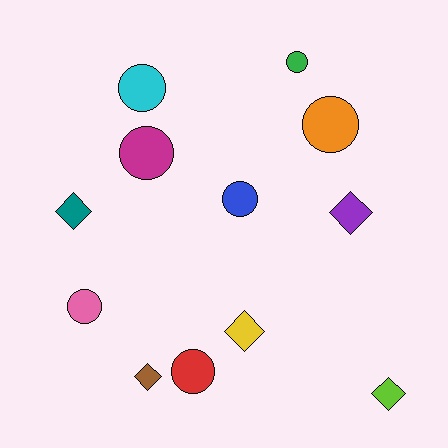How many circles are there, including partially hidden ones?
There are 7 circles.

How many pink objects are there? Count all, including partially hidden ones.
There is 1 pink object.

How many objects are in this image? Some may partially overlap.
There are 12 objects.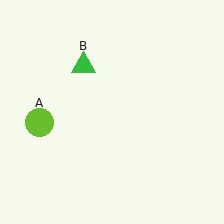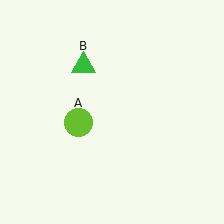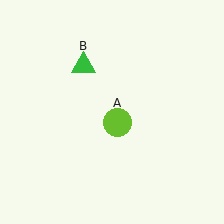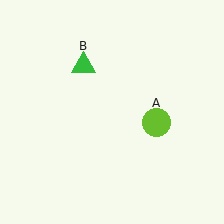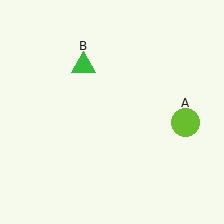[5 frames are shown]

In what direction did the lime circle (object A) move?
The lime circle (object A) moved right.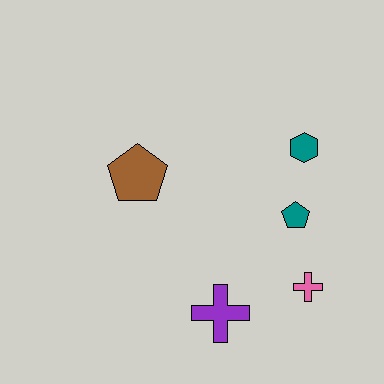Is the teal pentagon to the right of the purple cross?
Yes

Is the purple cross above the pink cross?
No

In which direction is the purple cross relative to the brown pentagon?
The purple cross is below the brown pentagon.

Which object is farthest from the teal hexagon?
The purple cross is farthest from the teal hexagon.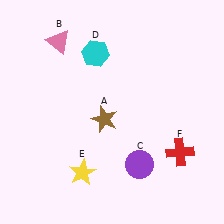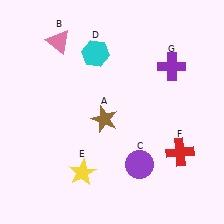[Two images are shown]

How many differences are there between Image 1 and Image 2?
There is 1 difference between the two images.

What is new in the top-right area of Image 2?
A purple cross (G) was added in the top-right area of Image 2.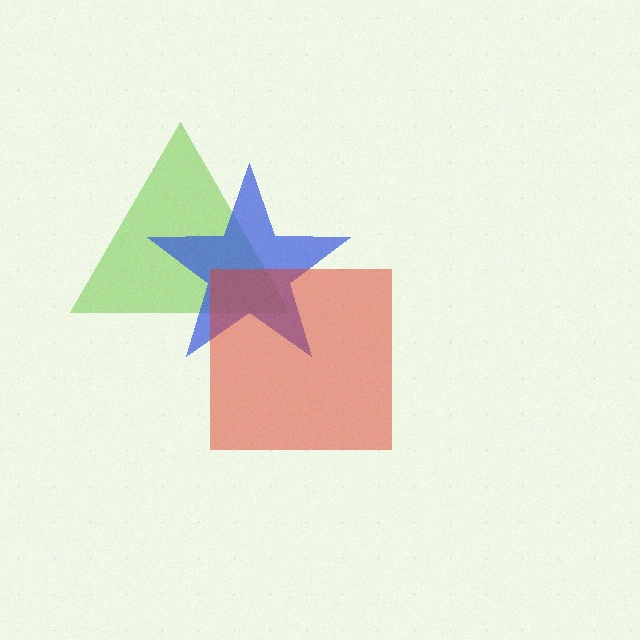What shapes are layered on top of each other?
The layered shapes are: a lime triangle, a blue star, a red square.